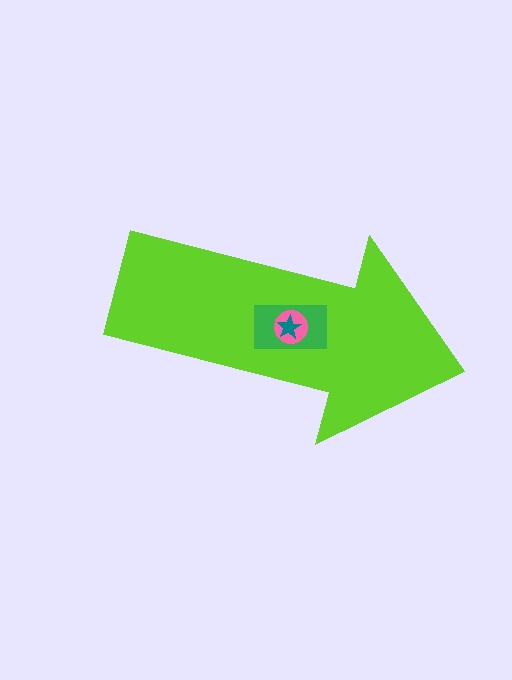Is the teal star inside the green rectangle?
Yes.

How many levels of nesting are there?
4.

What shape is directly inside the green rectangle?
The pink circle.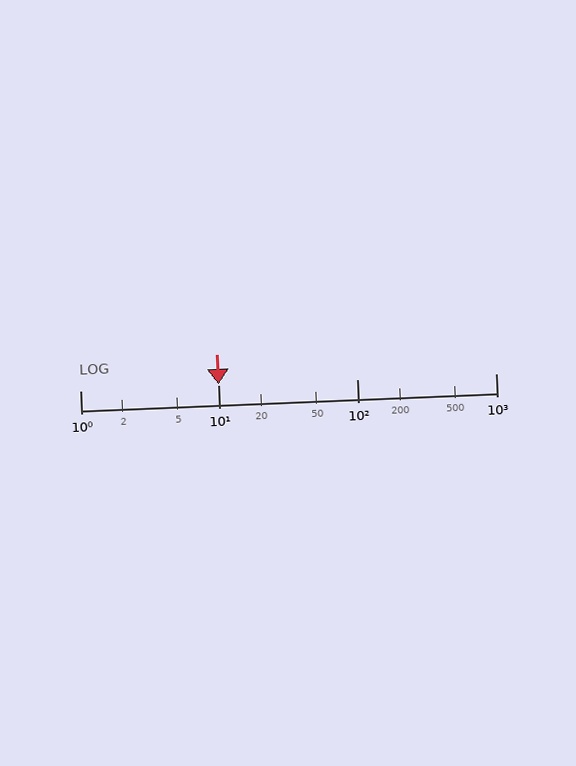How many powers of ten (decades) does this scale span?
The scale spans 3 decades, from 1 to 1000.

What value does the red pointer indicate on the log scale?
The pointer indicates approximately 10.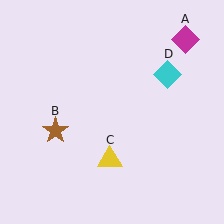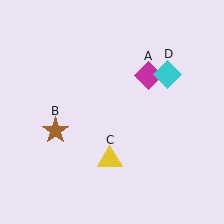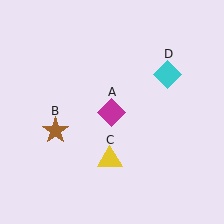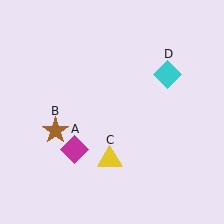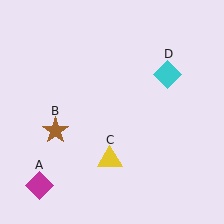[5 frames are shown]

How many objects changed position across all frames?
1 object changed position: magenta diamond (object A).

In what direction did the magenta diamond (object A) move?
The magenta diamond (object A) moved down and to the left.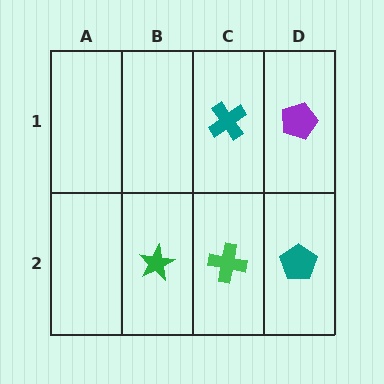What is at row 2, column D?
A teal pentagon.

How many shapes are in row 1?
2 shapes.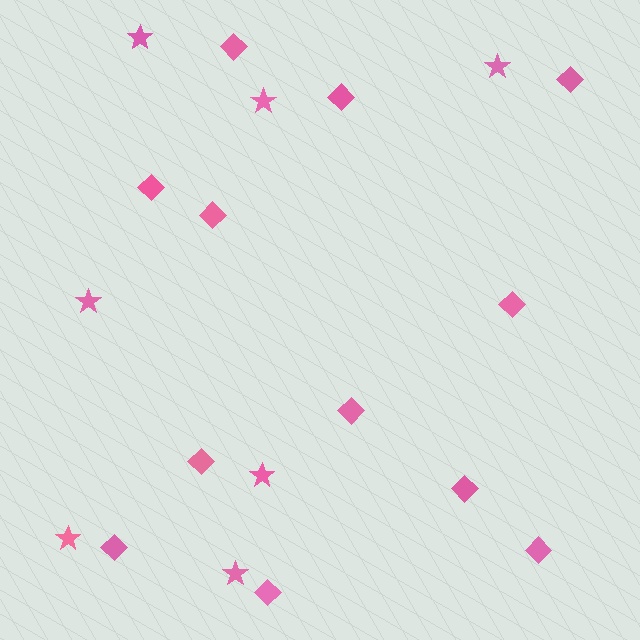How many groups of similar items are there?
There are 2 groups: one group of stars (7) and one group of diamonds (12).